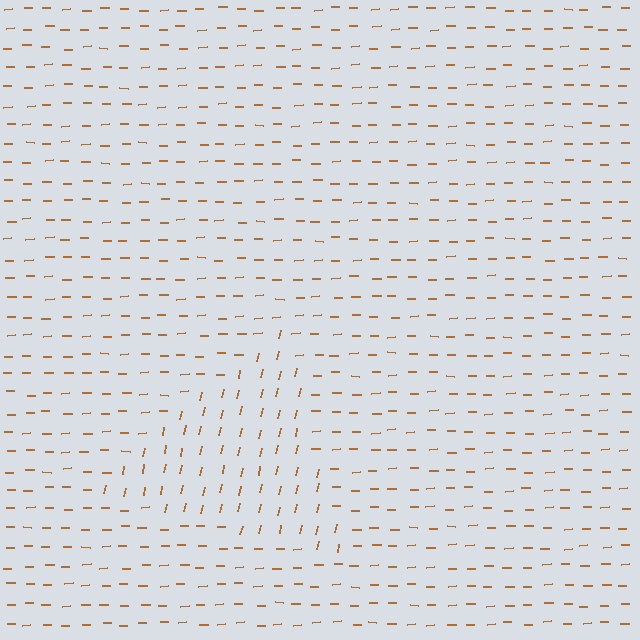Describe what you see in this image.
The image is filled with small brown line segments. A triangle region in the image has lines oriented differently from the surrounding lines, creating a visible texture boundary.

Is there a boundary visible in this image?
Yes, there is a texture boundary formed by a change in line orientation.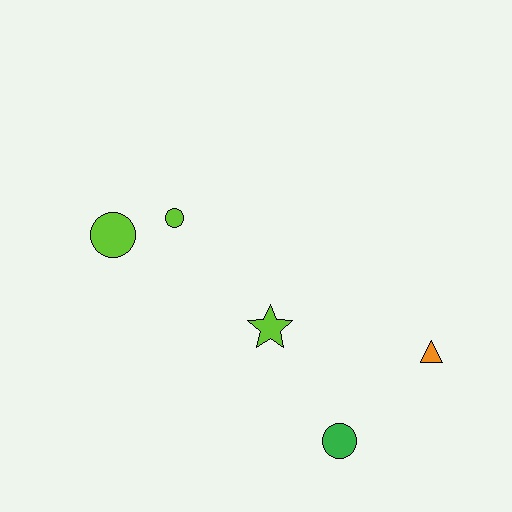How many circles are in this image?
There are 3 circles.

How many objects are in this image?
There are 5 objects.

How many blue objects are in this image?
There are no blue objects.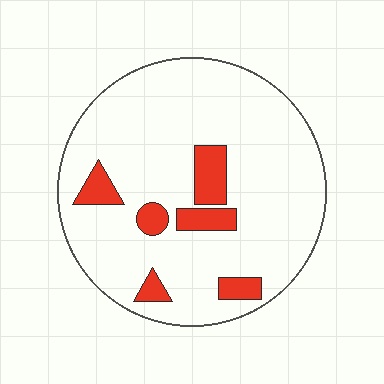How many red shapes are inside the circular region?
6.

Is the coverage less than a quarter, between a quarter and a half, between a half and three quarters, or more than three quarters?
Less than a quarter.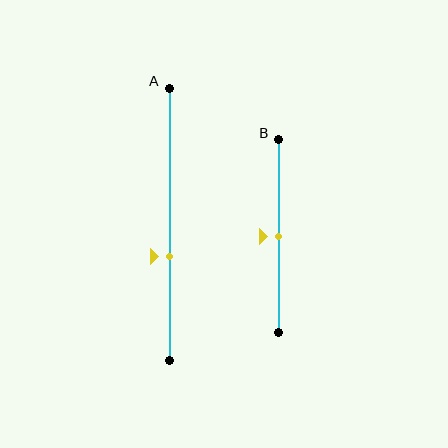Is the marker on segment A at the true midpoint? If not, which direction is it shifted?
No, the marker on segment A is shifted downward by about 12% of the segment length.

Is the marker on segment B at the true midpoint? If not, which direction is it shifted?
Yes, the marker on segment B is at the true midpoint.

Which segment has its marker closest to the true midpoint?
Segment B has its marker closest to the true midpoint.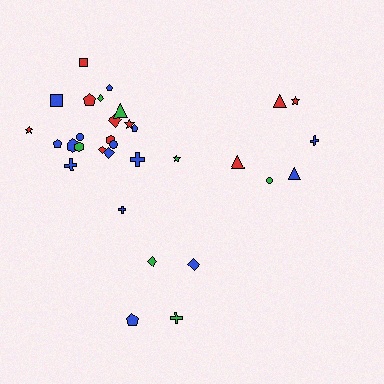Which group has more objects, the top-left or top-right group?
The top-left group.